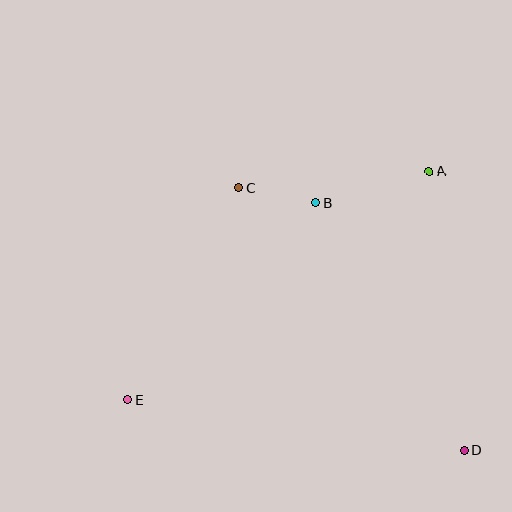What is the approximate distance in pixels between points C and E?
The distance between C and E is approximately 239 pixels.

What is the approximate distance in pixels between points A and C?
The distance between A and C is approximately 191 pixels.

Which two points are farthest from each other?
Points A and E are farthest from each other.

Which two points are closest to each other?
Points B and C are closest to each other.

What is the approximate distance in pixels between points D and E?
The distance between D and E is approximately 340 pixels.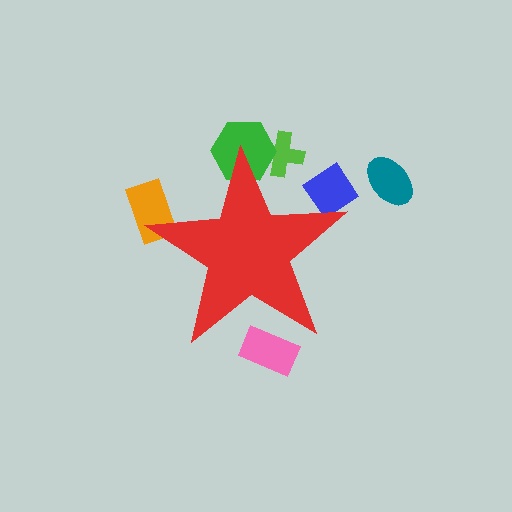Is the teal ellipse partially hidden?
No, the teal ellipse is fully visible.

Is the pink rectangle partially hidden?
Yes, the pink rectangle is partially hidden behind the red star.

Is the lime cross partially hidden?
Yes, the lime cross is partially hidden behind the red star.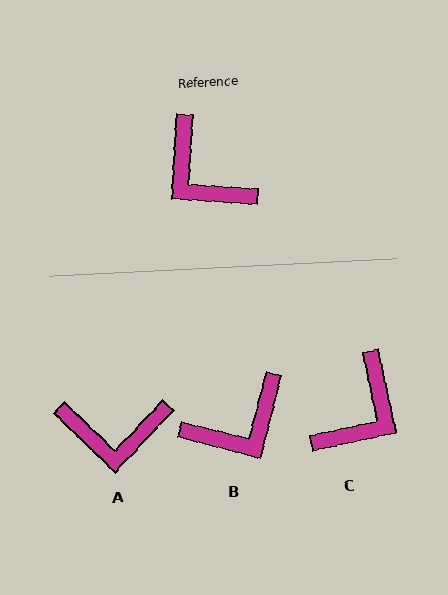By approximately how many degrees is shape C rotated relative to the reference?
Approximately 106 degrees counter-clockwise.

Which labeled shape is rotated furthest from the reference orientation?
C, about 106 degrees away.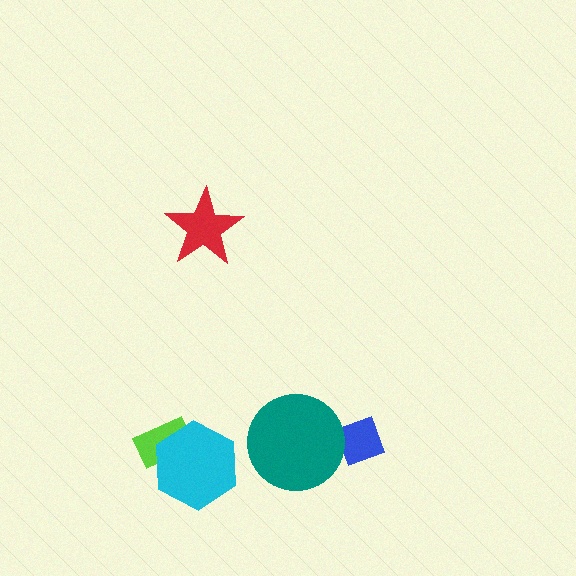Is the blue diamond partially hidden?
Yes, it is partially covered by another shape.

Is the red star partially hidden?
No, no other shape covers it.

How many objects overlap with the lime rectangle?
1 object overlaps with the lime rectangle.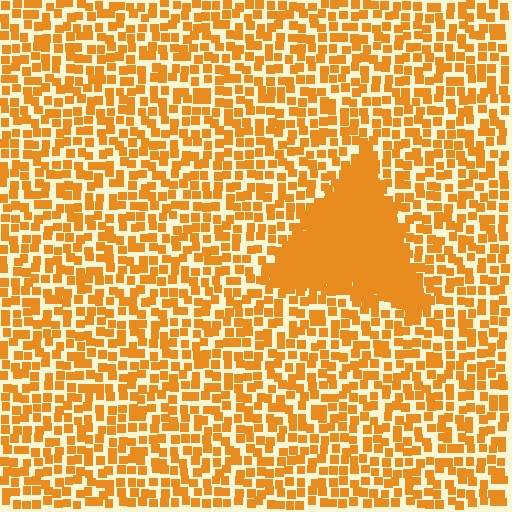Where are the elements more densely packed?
The elements are more densely packed inside the triangle boundary.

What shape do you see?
I see a triangle.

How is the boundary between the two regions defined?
The boundary is defined by a change in element density (approximately 2.7x ratio). All elements are the same color, size, and shape.